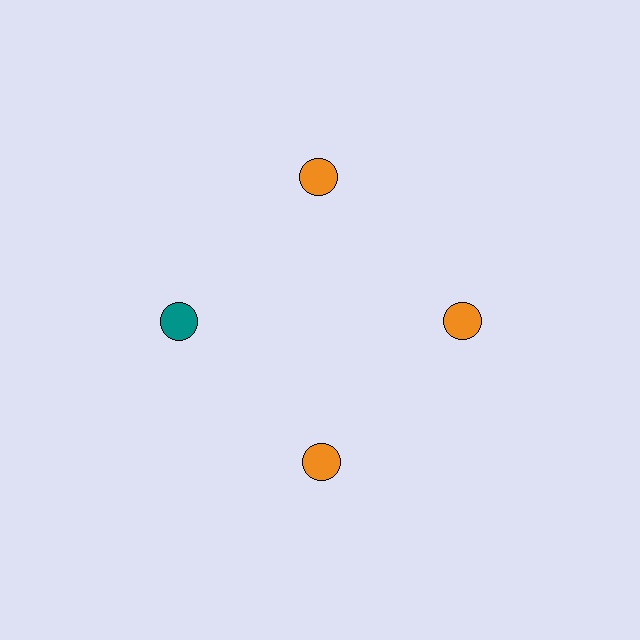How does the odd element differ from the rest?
It has a different color: teal instead of orange.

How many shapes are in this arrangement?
There are 4 shapes arranged in a ring pattern.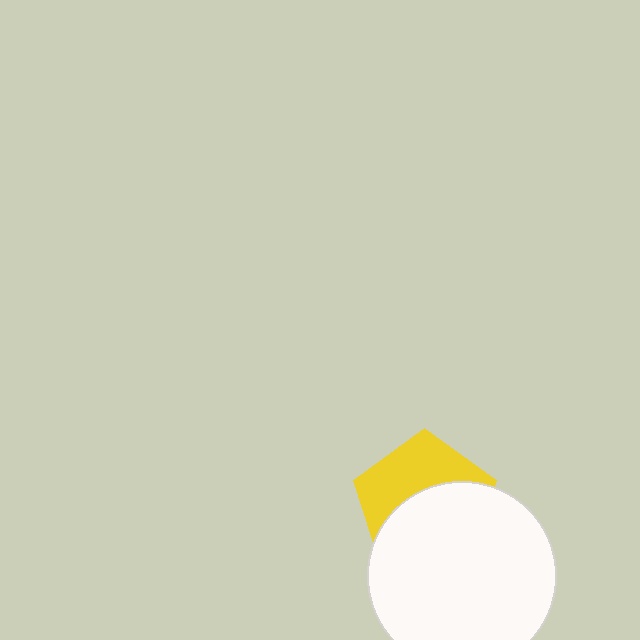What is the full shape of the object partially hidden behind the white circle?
The partially hidden object is a yellow pentagon.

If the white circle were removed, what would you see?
You would see the complete yellow pentagon.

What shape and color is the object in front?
The object in front is a white circle.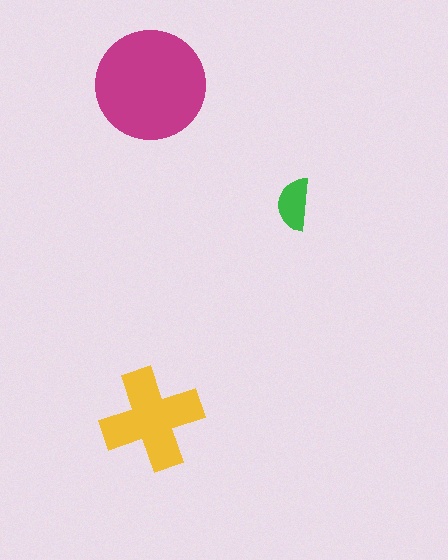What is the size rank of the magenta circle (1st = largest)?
1st.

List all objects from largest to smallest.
The magenta circle, the yellow cross, the green semicircle.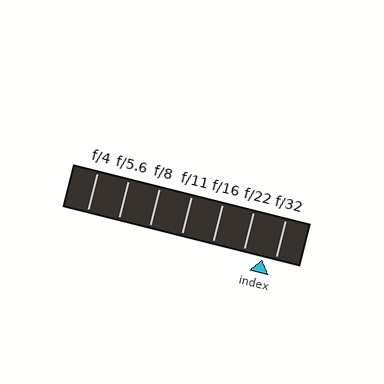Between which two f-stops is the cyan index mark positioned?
The index mark is between f/22 and f/32.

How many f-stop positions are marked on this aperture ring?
There are 7 f-stop positions marked.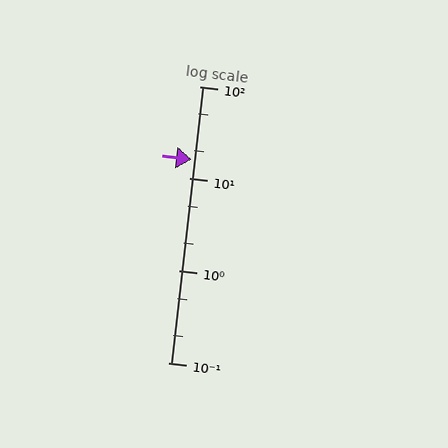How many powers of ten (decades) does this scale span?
The scale spans 3 decades, from 0.1 to 100.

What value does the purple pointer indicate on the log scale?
The pointer indicates approximately 16.